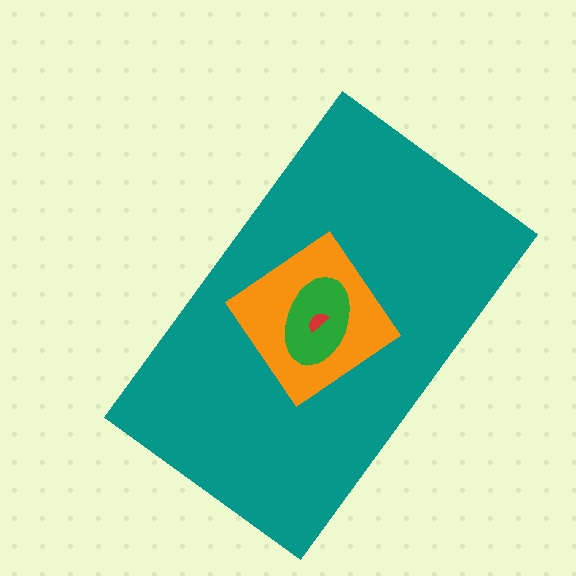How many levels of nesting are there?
4.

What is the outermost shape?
The teal rectangle.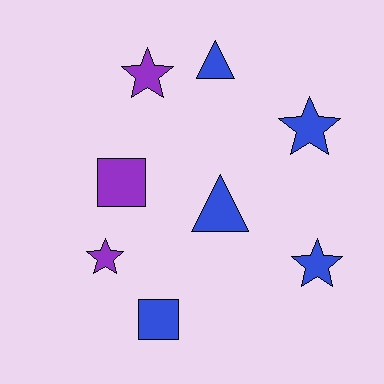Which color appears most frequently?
Blue, with 5 objects.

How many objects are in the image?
There are 8 objects.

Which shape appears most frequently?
Star, with 4 objects.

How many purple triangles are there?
There are no purple triangles.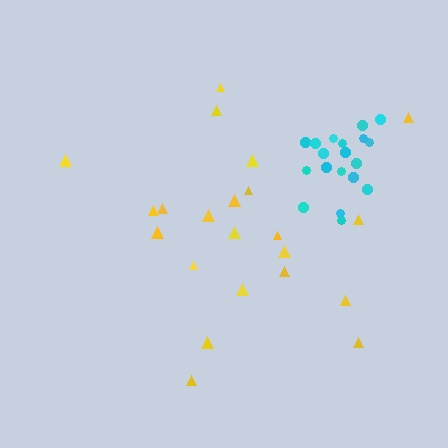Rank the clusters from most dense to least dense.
cyan, yellow.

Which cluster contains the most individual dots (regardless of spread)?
Yellow (22).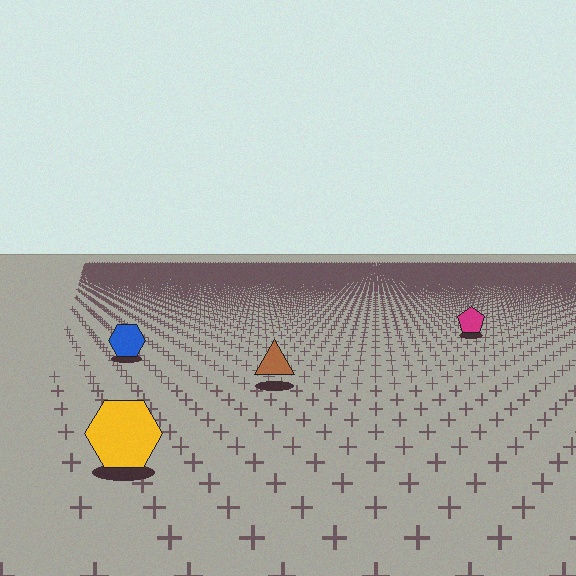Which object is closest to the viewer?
The yellow hexagon is closest. The texture marks near it are larger and more spread out.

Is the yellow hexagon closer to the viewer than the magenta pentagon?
Yes. The yellow hexagon is closer — you can tell from the texture gradient: the ground texture is coarser near it.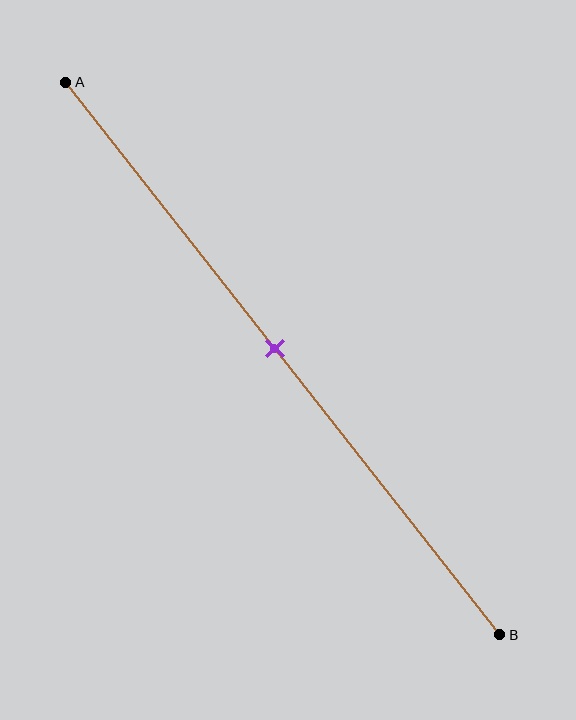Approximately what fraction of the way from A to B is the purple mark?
The purple mark is approximately 50% of the way from A to B.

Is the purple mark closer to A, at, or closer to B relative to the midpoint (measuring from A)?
The purple mark is approximately at the midpoint of segment AB.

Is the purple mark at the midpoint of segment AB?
Yes, the mark is approximately at the midpoint.